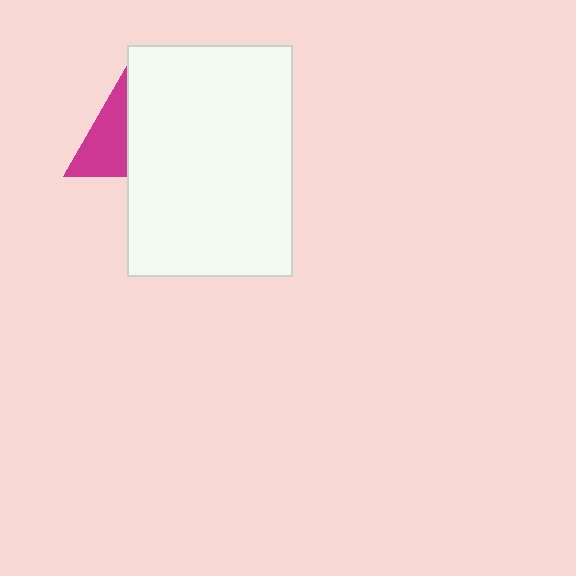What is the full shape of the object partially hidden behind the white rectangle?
The partially hidden object is a magenta triangle.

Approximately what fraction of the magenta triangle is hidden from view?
Roughly 53% of the magenta triangle is hidden behind the white rectangle.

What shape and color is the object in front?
The object in front is a white rectangle.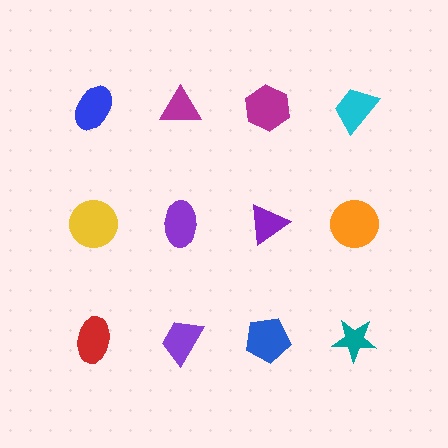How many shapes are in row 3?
4 shapes.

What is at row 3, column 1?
A red ellipse.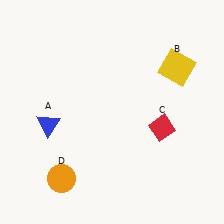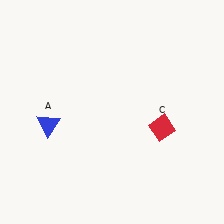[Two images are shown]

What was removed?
The orange circle (D), the yellow square (B) were removed in Image 2.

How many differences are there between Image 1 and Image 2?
There are 2 differences between the two images.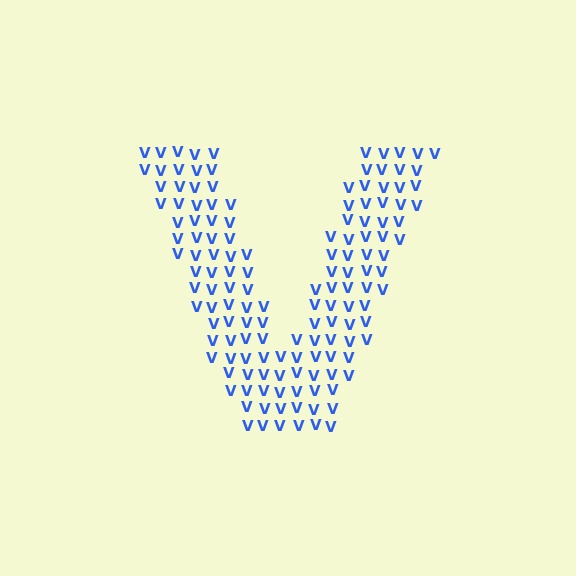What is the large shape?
The large shape is the letter V.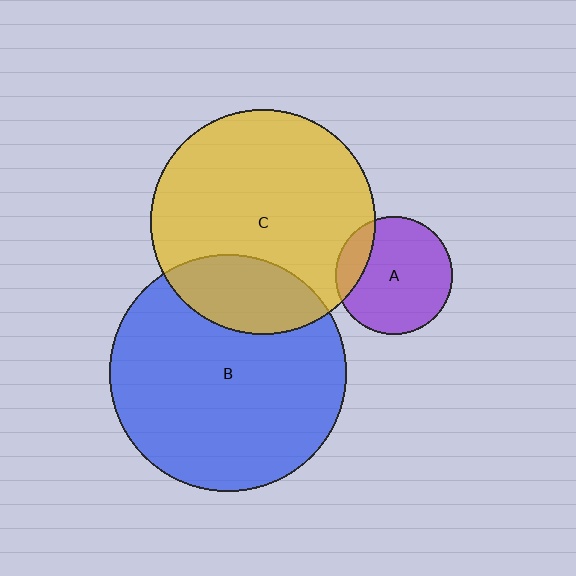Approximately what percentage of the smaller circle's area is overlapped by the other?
Approximately 25%.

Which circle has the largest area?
Circle B (blue).